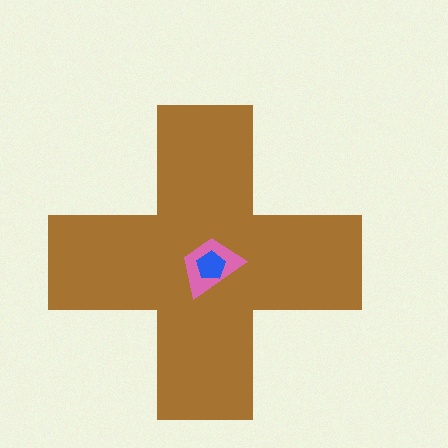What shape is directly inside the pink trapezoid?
The blue pentagon.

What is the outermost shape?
The brown cross.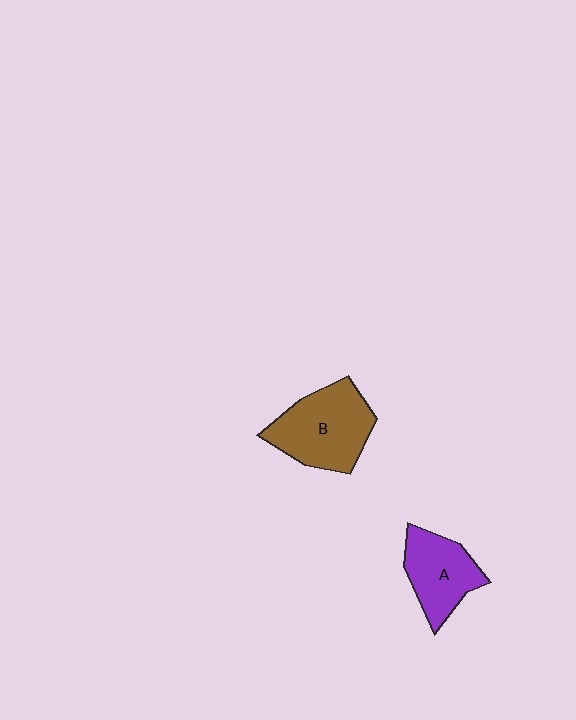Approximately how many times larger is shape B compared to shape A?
Approximately 1.3 times.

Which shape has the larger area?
Shape B (brown).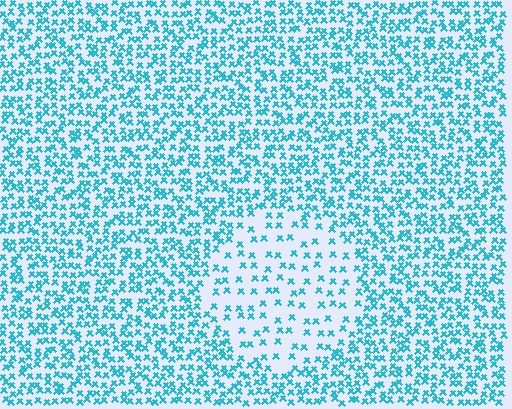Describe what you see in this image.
The image contains small cyan elements arranged at two different densities. A circle-shaped region is visible where the elements are less densely packed than the surrounding area.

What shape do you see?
I see a circle.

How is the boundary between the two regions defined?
The boundary is defined by a change in element density (approximately 2.4x ratio). All elements are the same color, size, and shape.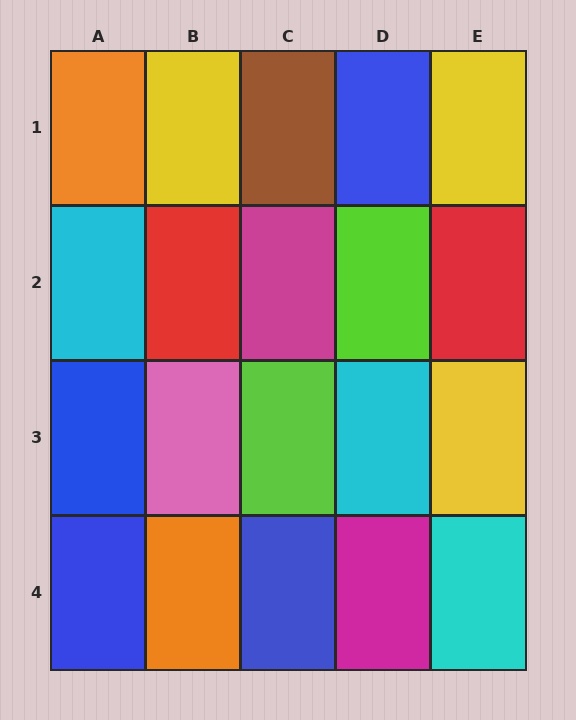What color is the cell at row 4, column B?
Orange.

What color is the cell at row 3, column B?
Pink.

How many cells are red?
2 cells are red.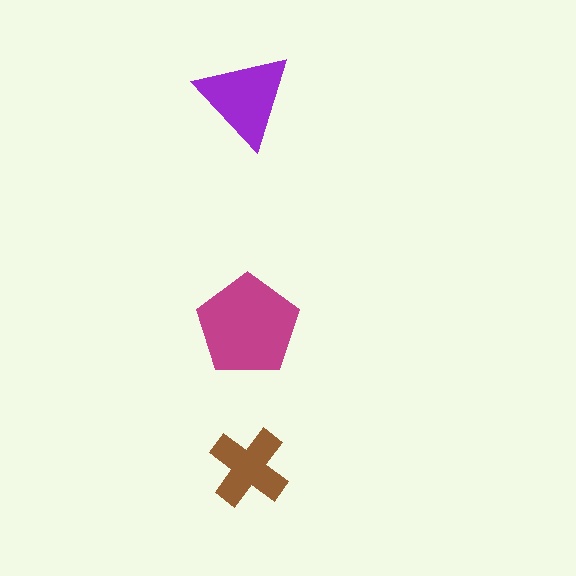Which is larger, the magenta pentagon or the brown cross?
The magenta pentagon.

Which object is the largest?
The magenta pentagon.